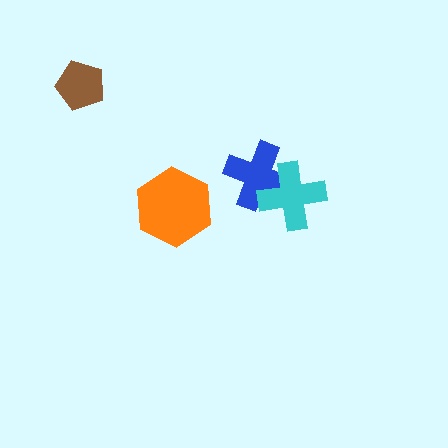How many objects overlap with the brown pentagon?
0 objects overlap with the brown pentagon.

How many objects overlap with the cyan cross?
1 object overlaps with the cyan cross.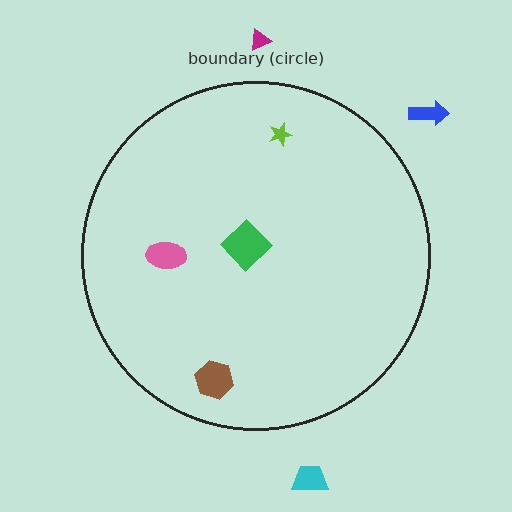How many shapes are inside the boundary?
4 inside, 3 outside.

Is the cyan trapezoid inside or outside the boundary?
Outside.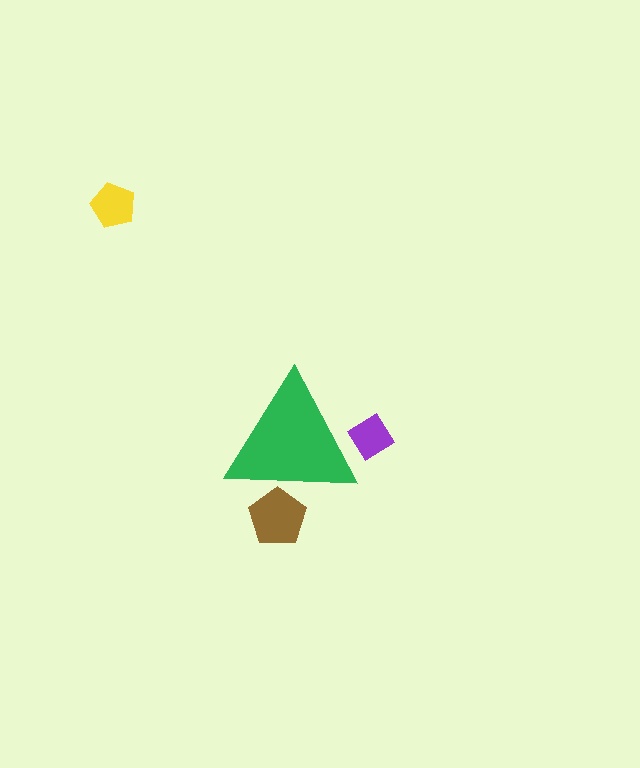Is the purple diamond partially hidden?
Yes, the purple diamond is partially hidden behind the green triangle.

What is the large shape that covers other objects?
A green triangle.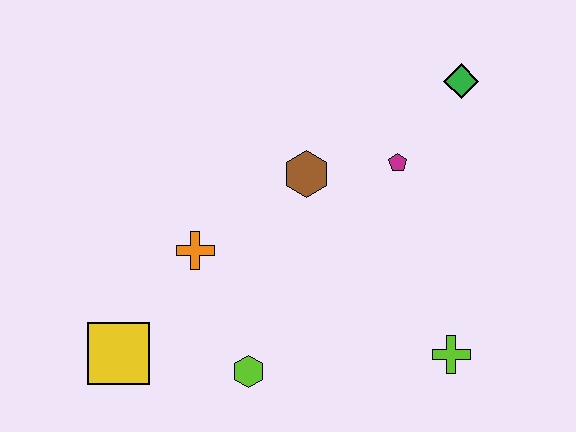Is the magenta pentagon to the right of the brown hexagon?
Yes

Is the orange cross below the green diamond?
Yes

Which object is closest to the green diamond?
The magenta pentagon is closest to the green diamond.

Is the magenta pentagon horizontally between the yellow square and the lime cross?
Yes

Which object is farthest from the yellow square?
The green diamond is farthest from the yellow square.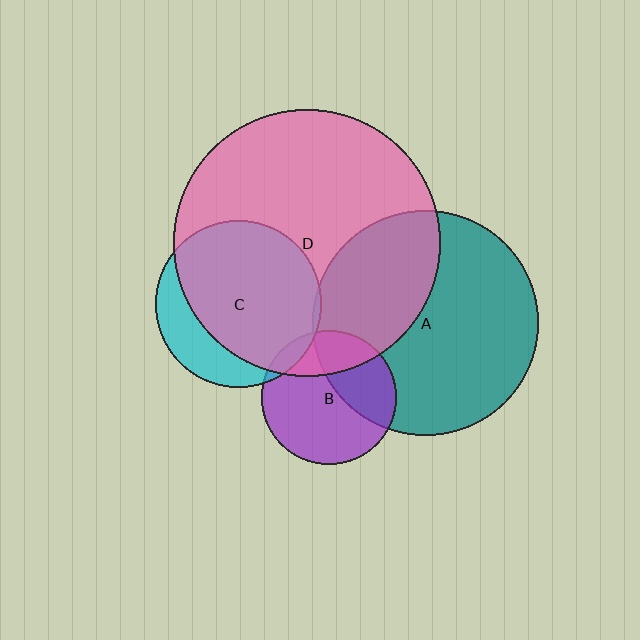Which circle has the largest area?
Circle D (pink).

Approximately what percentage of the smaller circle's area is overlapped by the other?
Approximately 25%.